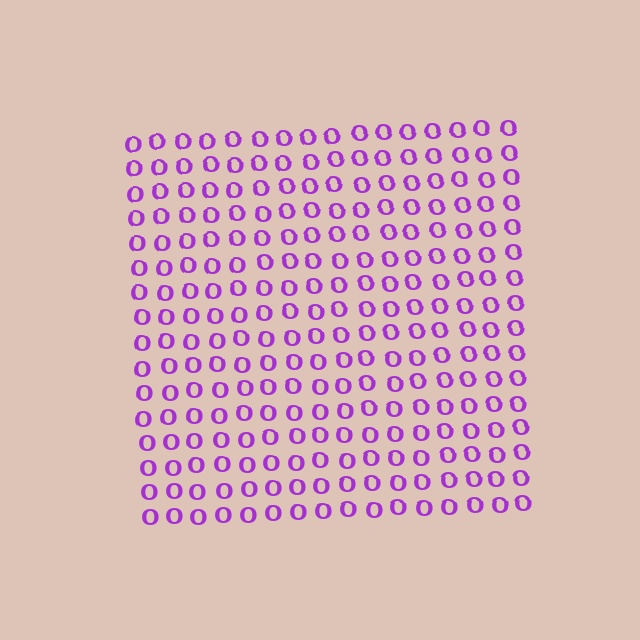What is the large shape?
The large shape is a square.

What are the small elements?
The small elements are letter O's.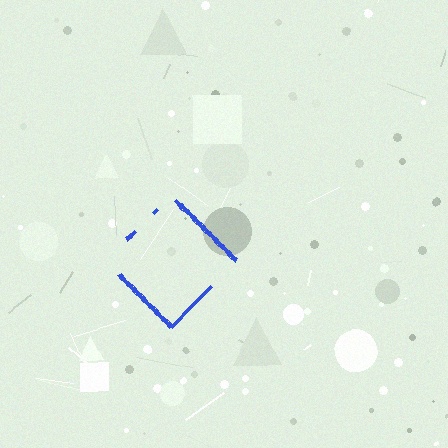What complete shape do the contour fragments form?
The contour fragments form a diamond.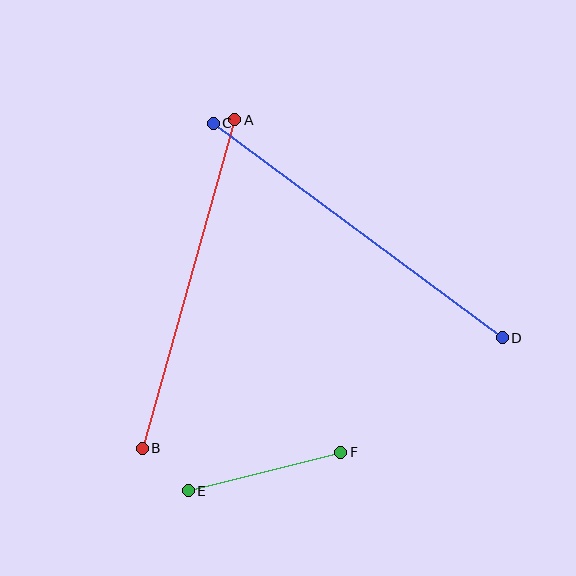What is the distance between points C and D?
The distance is approximately 360 pixels.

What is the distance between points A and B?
The distance is approximately 341 pixels.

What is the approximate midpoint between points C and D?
The midpoint is at approximately (358, 230) pixels.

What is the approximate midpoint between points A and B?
The midpoint is at approximately (188, 284) pixels.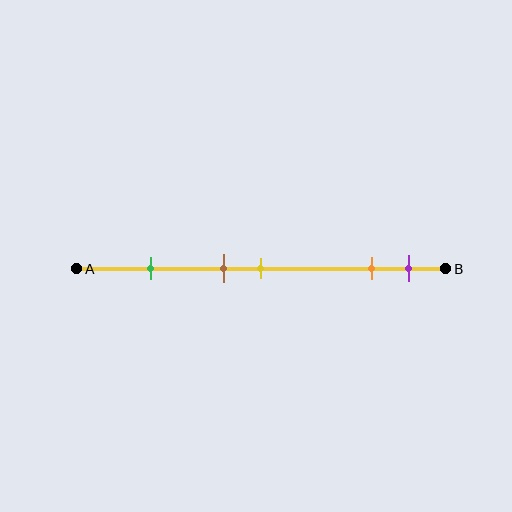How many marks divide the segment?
There are 5 marks dividing the segment.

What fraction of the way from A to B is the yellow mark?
The yellow mark is approximately 50% (0.5) of the way from A to B.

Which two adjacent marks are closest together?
The brown and yellow marks are the closest adjacent pair.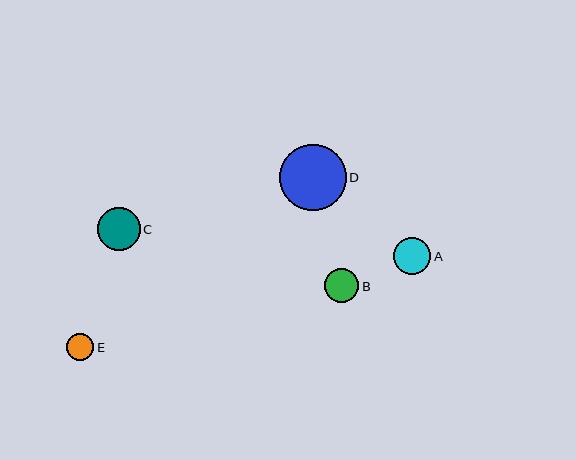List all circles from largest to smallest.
From largest to smallest: D, C, A, B, E.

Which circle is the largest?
Circle D is the largest with a size of approximately 66 pixels.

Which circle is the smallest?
Circle E is the smallest with a size of approximately 27 pixels.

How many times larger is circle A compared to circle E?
Circle A is approximately 1.4 times the size of circle E.